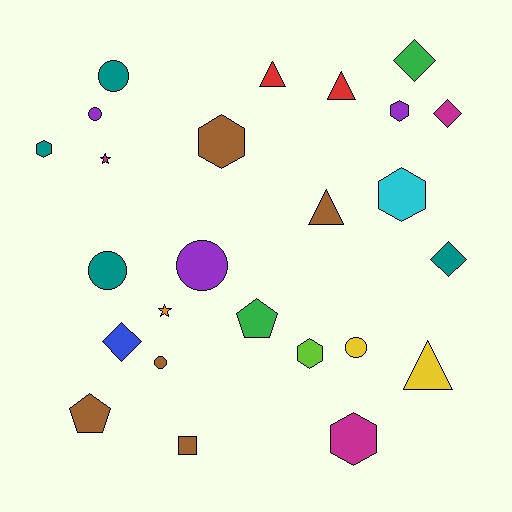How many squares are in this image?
There is 1 square.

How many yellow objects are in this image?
There are 2 yellow objects.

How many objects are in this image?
There are 25 objects.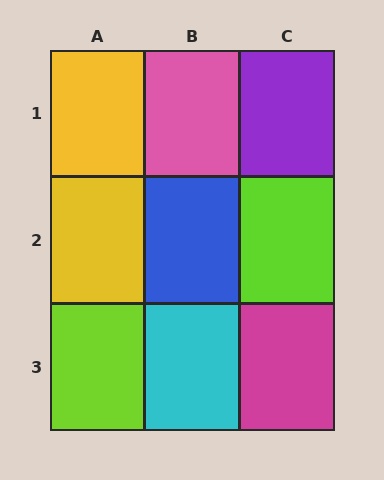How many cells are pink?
1 cell is pink.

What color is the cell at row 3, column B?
Cyan.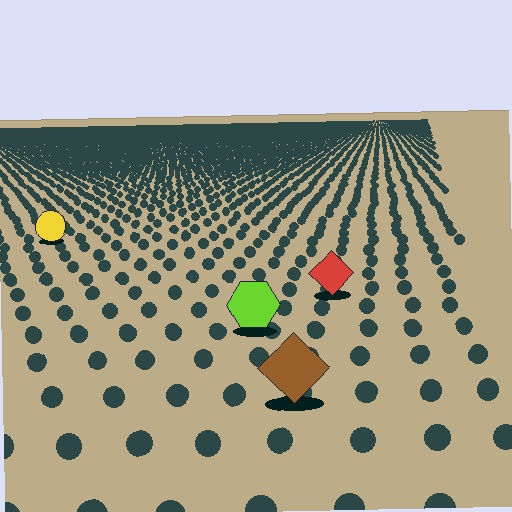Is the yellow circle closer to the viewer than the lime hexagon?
No. The lime hexagon is closer — you can tell from the texture gradient: the ground texture is coarser near it.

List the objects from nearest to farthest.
From nearest to farthest: the brown diamond, the lime hexagon, the red diamond, the yellow circle.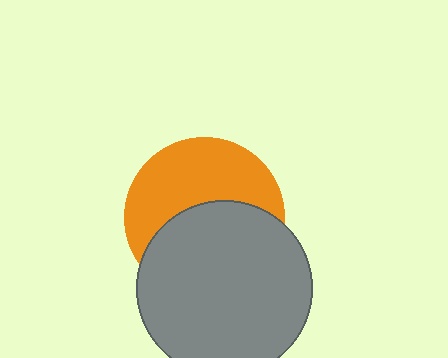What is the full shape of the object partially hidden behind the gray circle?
The partially hidden object is an orange circle.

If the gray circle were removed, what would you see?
You would see the complete orange circle.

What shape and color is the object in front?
The object in front is a gray circle.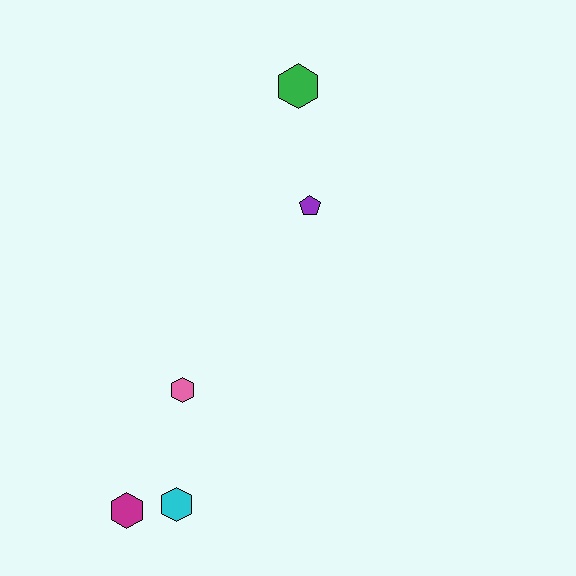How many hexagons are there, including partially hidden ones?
There are 4 hexagons.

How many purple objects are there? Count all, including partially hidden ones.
There is 1 purple object.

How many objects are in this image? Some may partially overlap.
There are 5 objects.